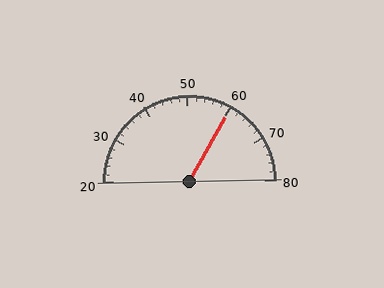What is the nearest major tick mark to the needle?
The nearest major tick mark is 60.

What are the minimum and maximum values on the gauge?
The gauge ranges from 20 to 80.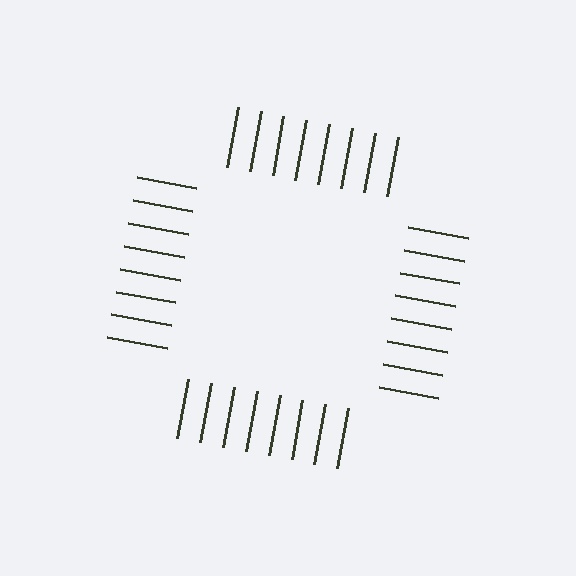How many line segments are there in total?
32 — 8 along each of the 4 edges.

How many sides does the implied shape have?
4 sides — the line-ends trace a square.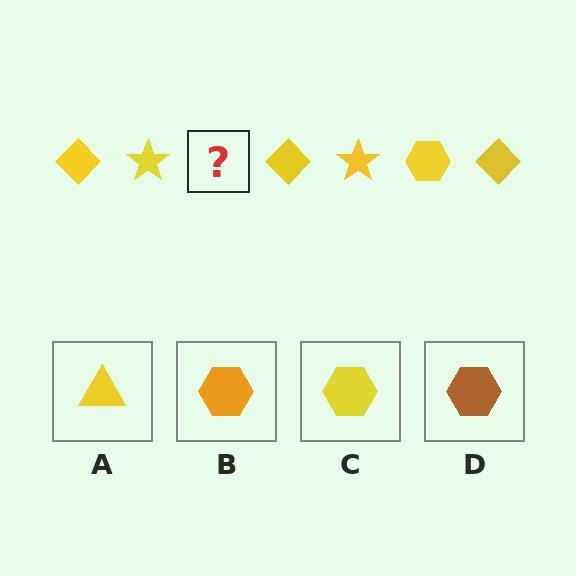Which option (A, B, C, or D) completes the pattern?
C.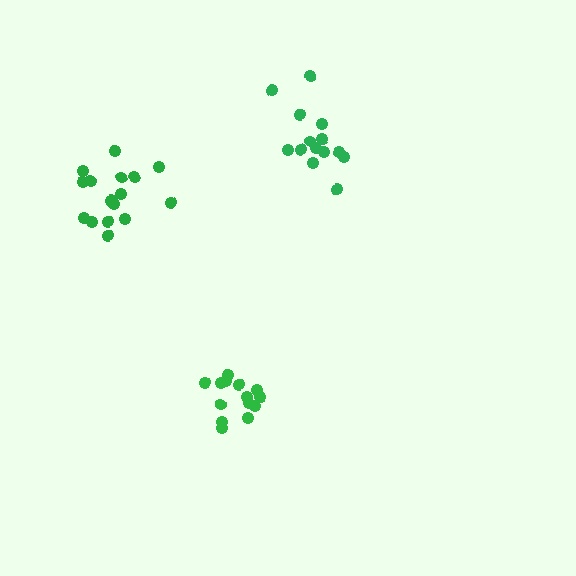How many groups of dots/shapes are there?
There are 3 groups.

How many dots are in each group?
Group 1: 14 dots, Group 2: 14 dots, Group 3: 16 dots (44 total).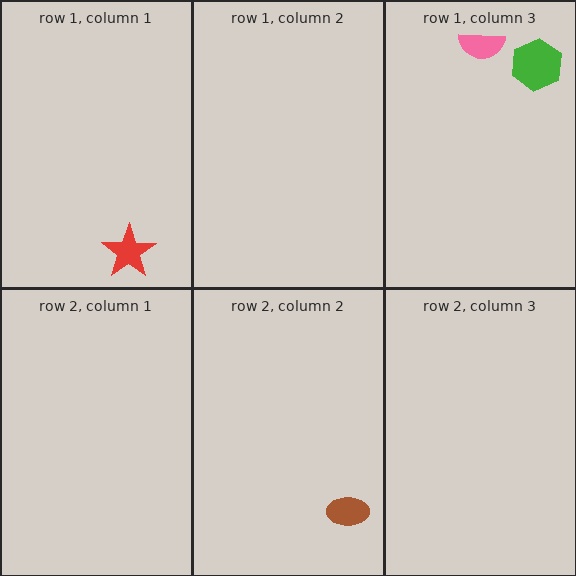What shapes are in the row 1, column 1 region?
The red star.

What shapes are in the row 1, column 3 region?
The pink semicircle, the green hexagon.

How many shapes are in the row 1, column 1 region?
1.